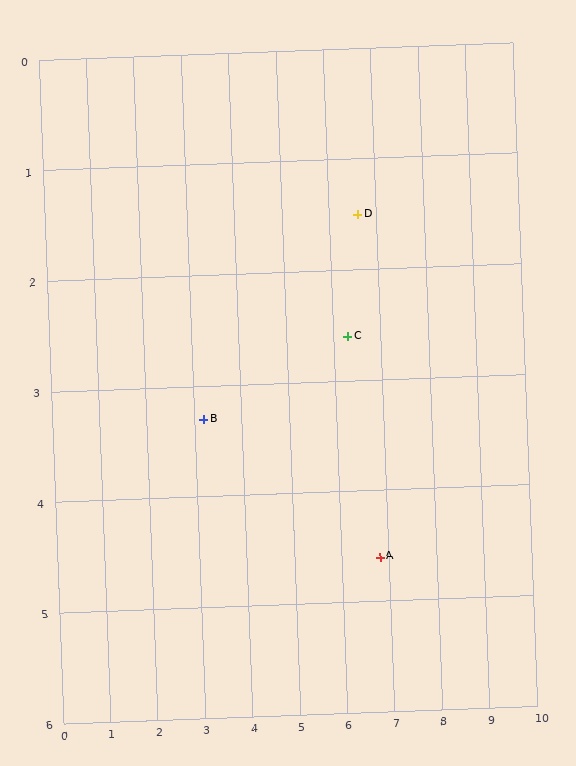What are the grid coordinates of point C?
Point C is at approximately (6.3, 2.6).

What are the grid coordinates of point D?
Point D is at approximately (6.6, 1.5).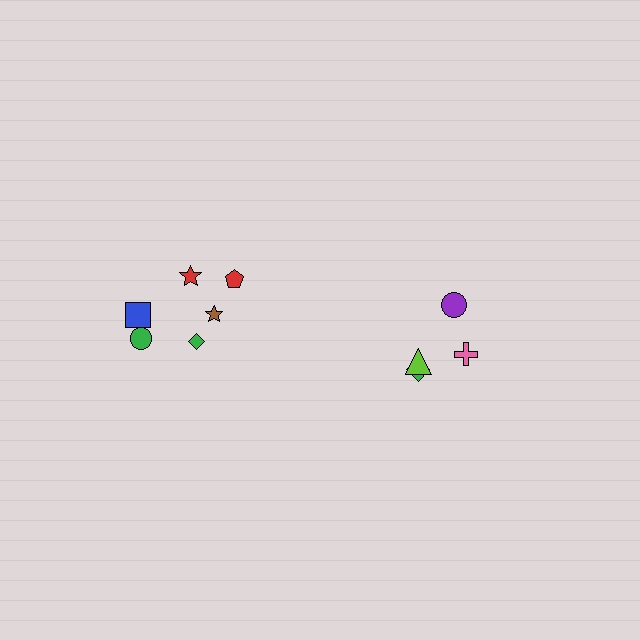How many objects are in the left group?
There are 6 objects.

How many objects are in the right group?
There are 4 objects.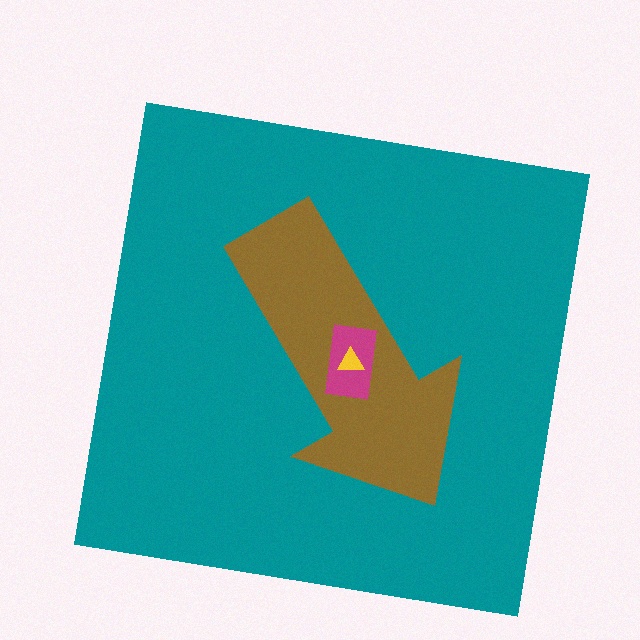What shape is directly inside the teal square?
The brown arrow.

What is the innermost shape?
The yellow triangle.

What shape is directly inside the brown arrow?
The magenta rectangle.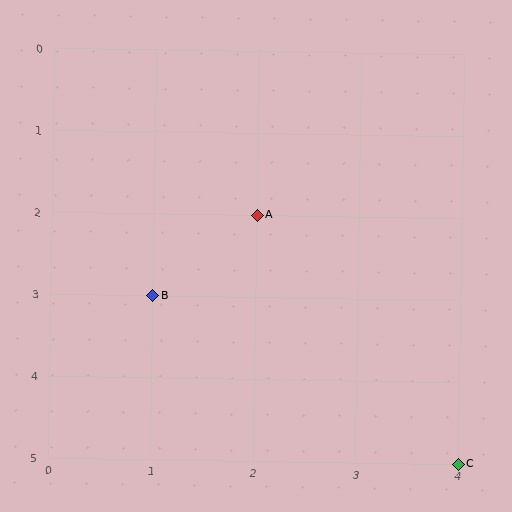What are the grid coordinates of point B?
Point B is at grid coordinates (1, 3).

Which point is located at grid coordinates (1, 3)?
Point B is at (1, 3).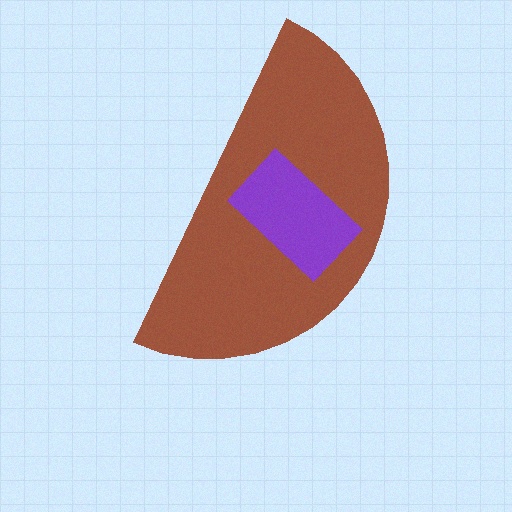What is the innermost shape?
The purple rectangle.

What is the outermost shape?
The brown semicircle.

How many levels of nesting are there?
2.